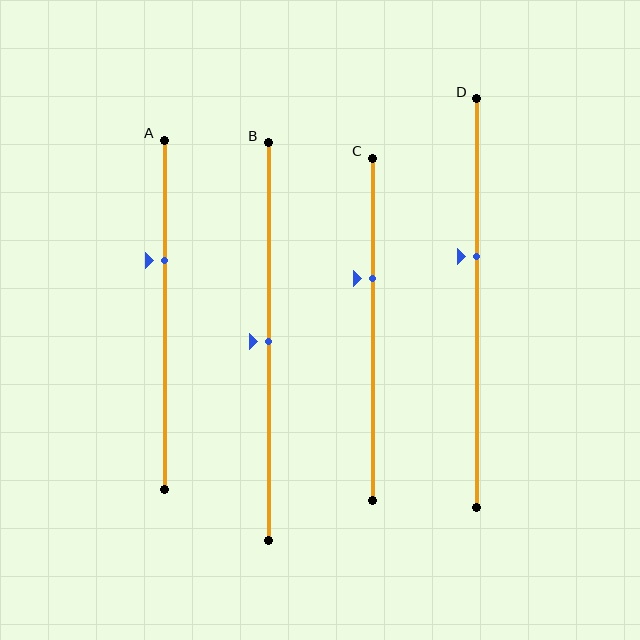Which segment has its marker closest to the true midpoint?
Segment B has its marker closest to the true midpoint.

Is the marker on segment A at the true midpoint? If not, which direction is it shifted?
No, the marker on segment A is shifted upward by about 16% of the segment length.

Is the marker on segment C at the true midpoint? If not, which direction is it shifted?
No, the marker on segment C is shifted upward by about 15% of the segment length.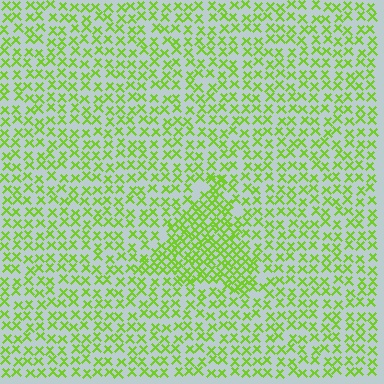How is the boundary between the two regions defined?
The boundary is defined by a change in element density (approximately 1.9x ratio). All elements are the same color, size, and shape.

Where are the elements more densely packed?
The elements are more densely packed inside the triangle boundary.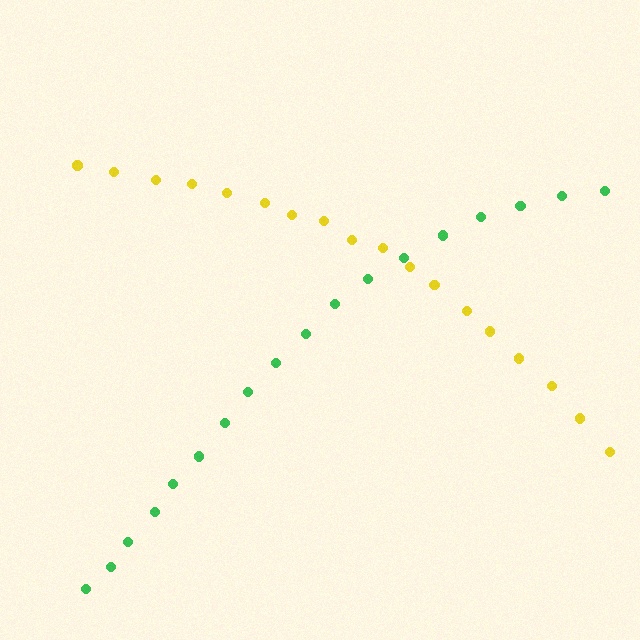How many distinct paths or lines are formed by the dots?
There are 2 distinct paths.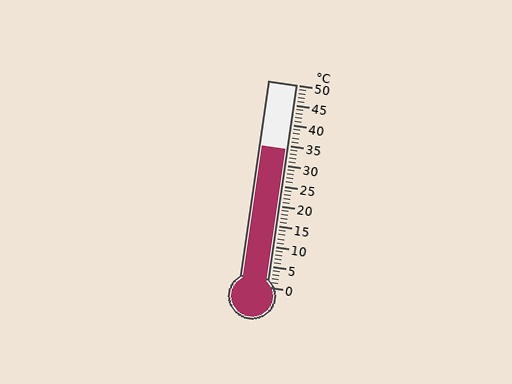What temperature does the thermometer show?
The thermometer shows approximately 34°C.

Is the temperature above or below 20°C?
The temperature is above 20°C.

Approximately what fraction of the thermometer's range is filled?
The thermometer is filled to approximately 70% of its range.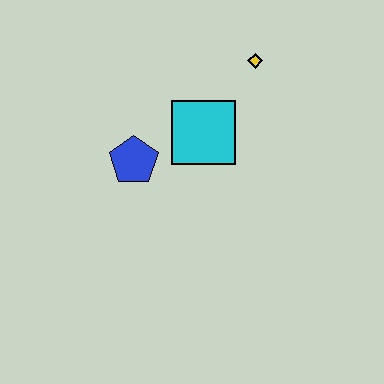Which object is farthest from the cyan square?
The yellow diamond is farthest from the cyan square.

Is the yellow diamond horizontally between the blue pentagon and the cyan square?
No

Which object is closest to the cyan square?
The blue pentagon is closest to the cyan square.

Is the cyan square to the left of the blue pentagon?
No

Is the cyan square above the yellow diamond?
No